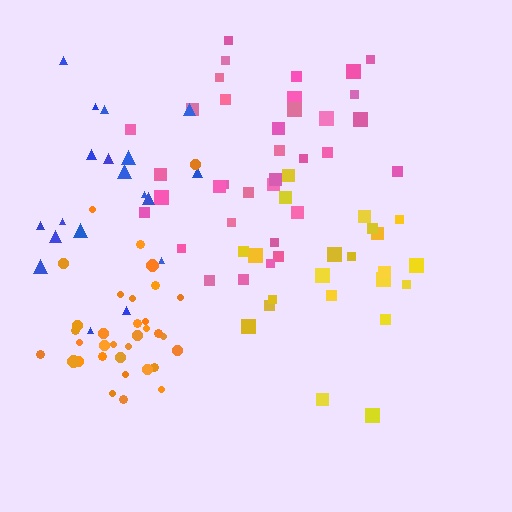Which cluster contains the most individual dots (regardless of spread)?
Pink (35).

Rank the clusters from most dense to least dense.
orange, pink, yellow, blue.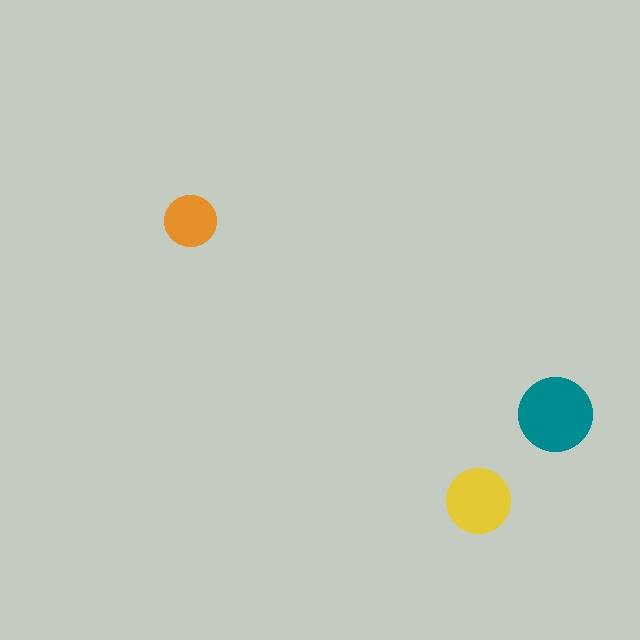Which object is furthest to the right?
The teal circle is rightmost.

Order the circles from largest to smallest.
the teal one, the yellow one, the orange one.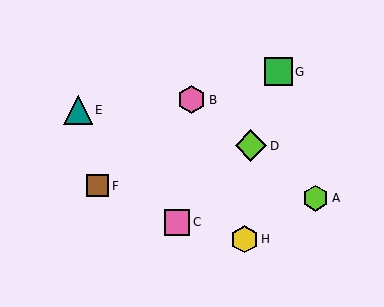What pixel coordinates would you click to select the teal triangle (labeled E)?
Click at (78, 110) to select the teal triangle E.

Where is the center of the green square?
The center of the green square is at (278, 72).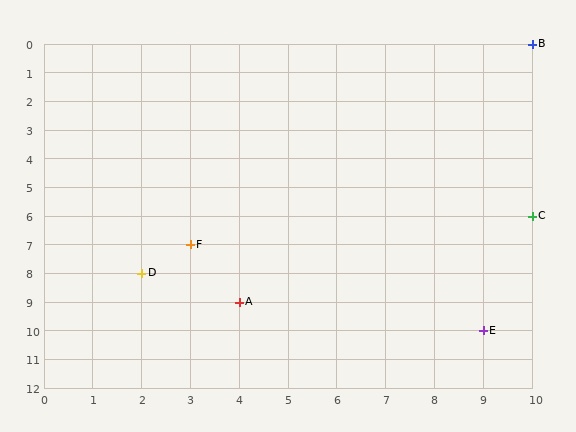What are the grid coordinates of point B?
Point B is at grid coordinates (10, 0).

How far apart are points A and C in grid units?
Points A and C are 6 columns and 3 rows apart (about 6.7 grid units diagonally).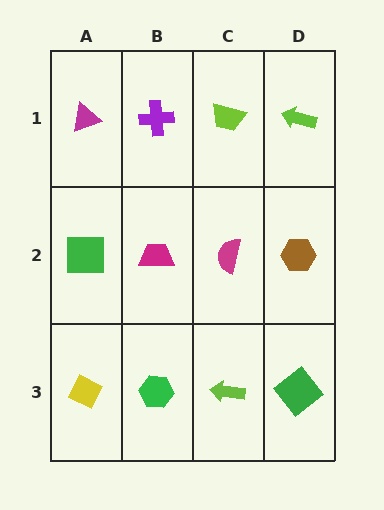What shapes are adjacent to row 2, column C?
A lime trapezoid (row 1, column C), a lime arrow (row 3, column C), a magenta trapezoid (row 2, column B), a brown hexagon (row 2, column D).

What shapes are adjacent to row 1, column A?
A green square (row 2, column A), a purple cross (row 1, column B).